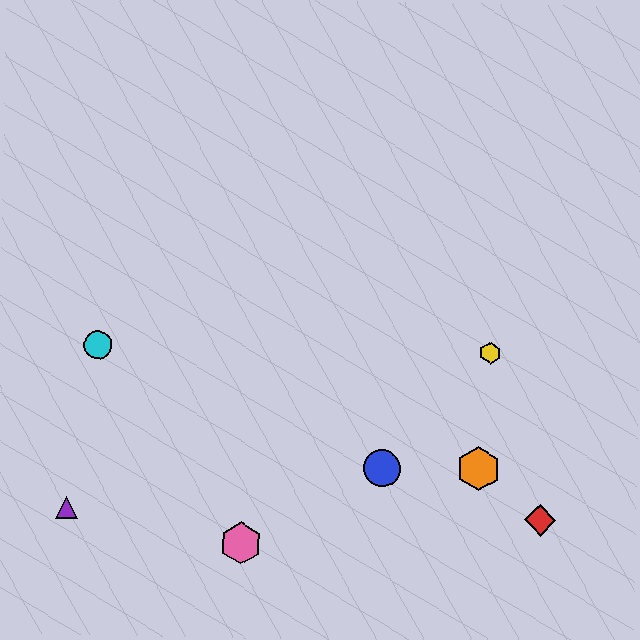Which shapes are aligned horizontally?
The green diamond, the yellow hexagon, the cyan circle are aligned horizontally.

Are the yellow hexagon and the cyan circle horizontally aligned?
Yes, both are at y≈353.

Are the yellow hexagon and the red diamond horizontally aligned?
No, the yellow hexagon is at y≈353 and the red diamond is at y≈520.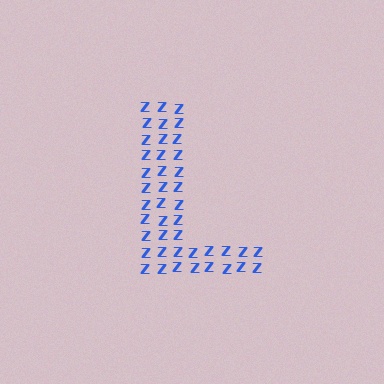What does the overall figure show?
The overall figure shows the letter L.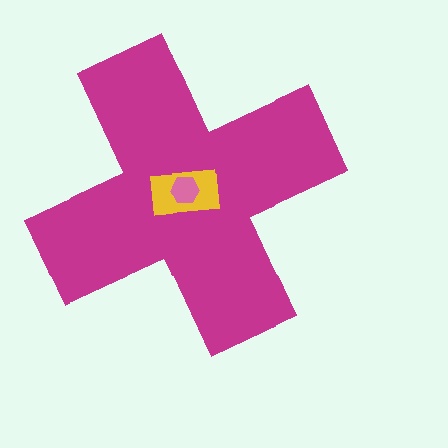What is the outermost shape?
The magenta cross.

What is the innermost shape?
The pink hexagon.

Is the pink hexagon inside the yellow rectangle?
Yes.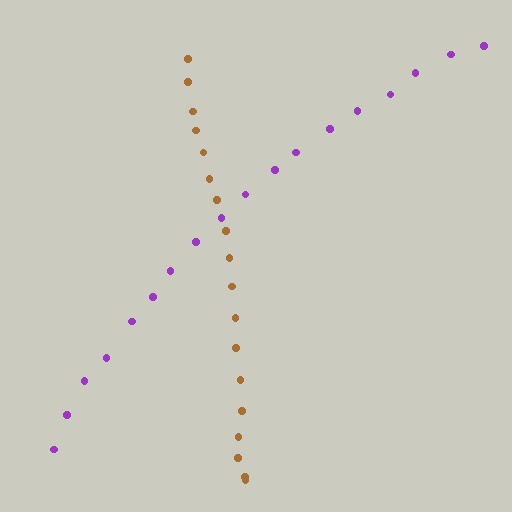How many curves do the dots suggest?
There are 2 distinct paths.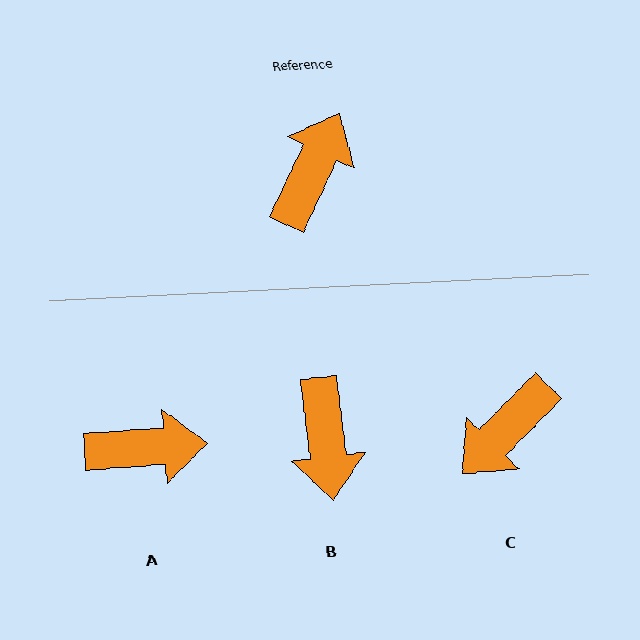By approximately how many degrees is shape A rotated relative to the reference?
Approximately 61 degrees clockwise.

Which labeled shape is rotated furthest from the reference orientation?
C, about 161 degrees away.